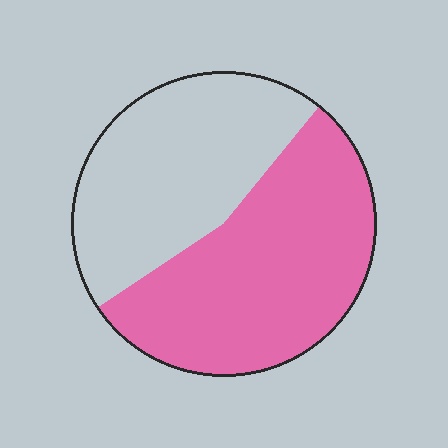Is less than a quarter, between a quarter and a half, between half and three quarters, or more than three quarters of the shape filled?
Between half and three quarters.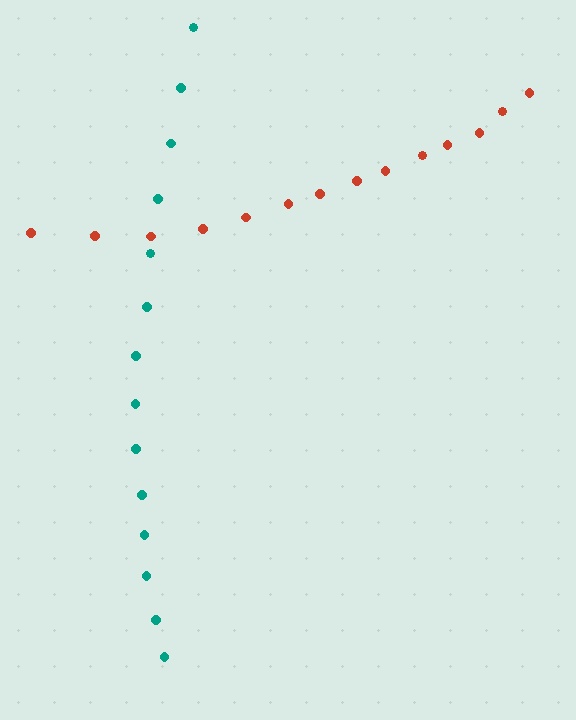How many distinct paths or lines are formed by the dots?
There are 2 distinct paths.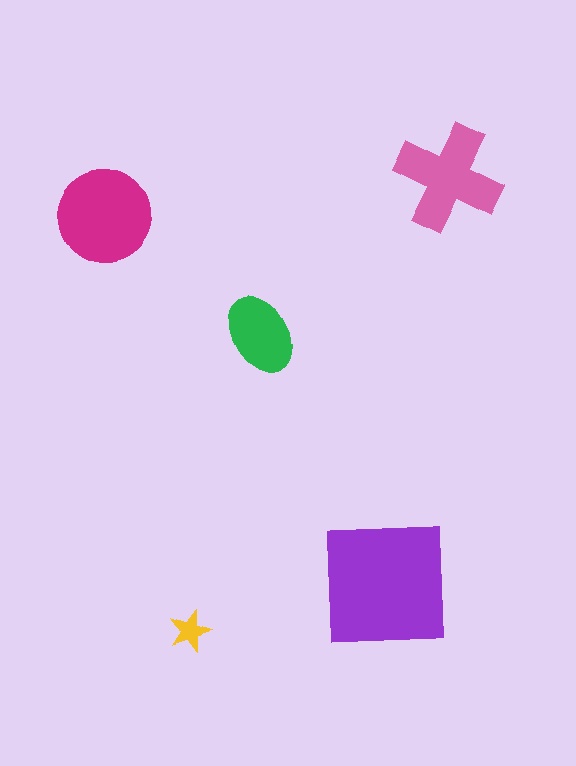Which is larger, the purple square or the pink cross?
The purple square.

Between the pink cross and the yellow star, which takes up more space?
The pink cross.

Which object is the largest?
The purple square.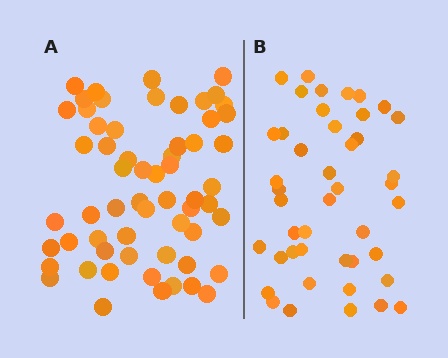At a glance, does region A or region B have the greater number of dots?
Region A (the left region) has more dots.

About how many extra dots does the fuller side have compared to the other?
Region A has approximately 15 more dots than region B.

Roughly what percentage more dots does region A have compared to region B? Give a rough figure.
About 35% more.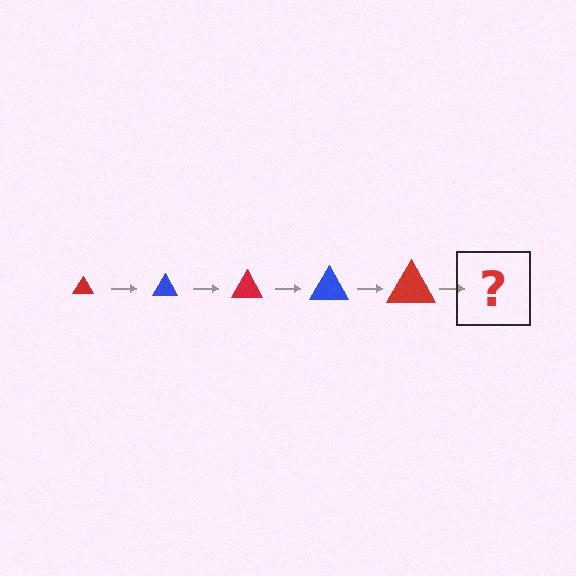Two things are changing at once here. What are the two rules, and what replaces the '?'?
The two rules are that the triangle grows larger each step and the color cycles through red and blue. The '?' should be a blue triangle, larger than the previous one.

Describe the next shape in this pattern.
It should be a blue triangle, larger than the previous one.